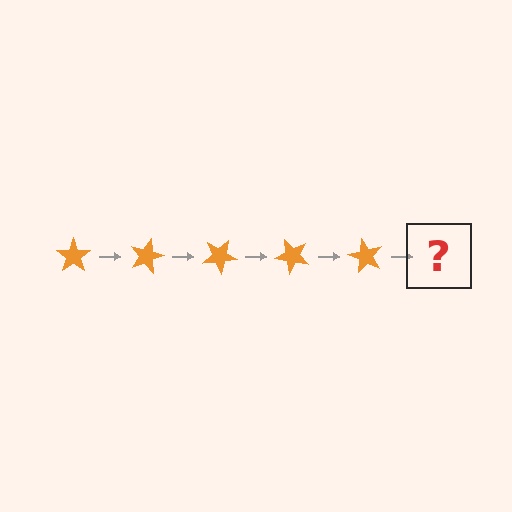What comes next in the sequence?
The next element should be an orange star rotated 75 degrees.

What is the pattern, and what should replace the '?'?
The pattern is that the star rotates 15 degrees each step. The '?' should be an orange star rotated 75 degrees.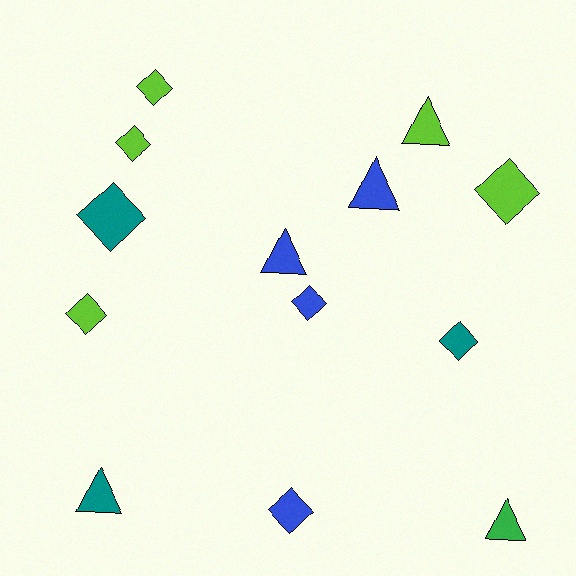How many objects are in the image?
There are 13 objects.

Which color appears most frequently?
Lime, with 5 objects.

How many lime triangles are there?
There is 1 lime triangle.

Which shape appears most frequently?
Diamond, with 8 objects.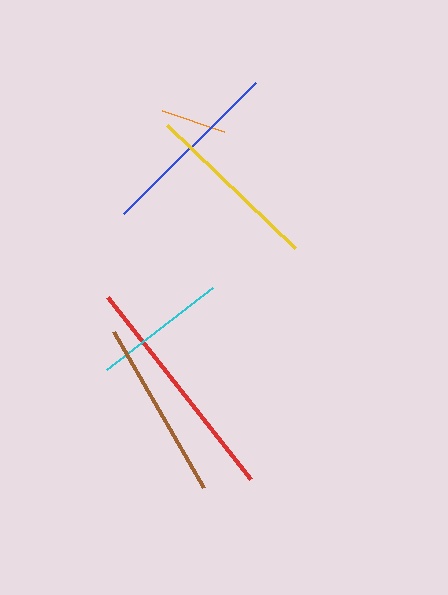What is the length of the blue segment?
The blue segment is approximately 186 pixels long.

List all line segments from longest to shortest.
From longest to shortest: red, blue, brown, yellow, cyan, orange.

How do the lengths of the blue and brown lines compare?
The blue and brown lines are approximately the same length.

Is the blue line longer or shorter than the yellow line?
The blue line is longer than the yellow line.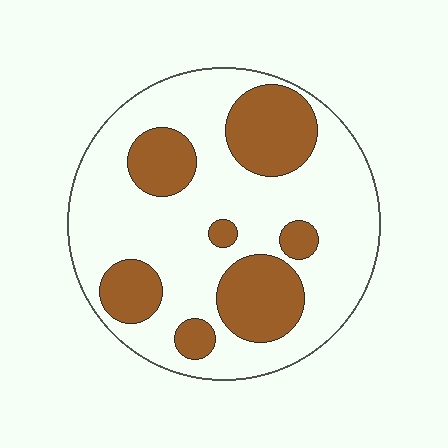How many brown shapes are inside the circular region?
7.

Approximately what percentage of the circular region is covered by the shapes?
Approximately 30%.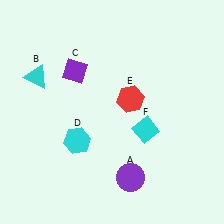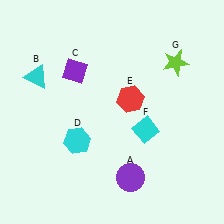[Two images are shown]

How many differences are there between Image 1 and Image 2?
There is 1 difference between the two images.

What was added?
A lime star (G) was added in Image 2.